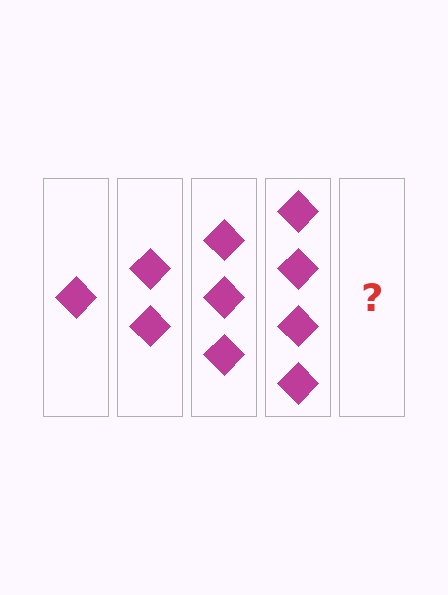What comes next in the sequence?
The next element should be 5 diamonds.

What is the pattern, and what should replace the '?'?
The pattern is that each step adds one more diamond. The '?' should be 5 diamonds.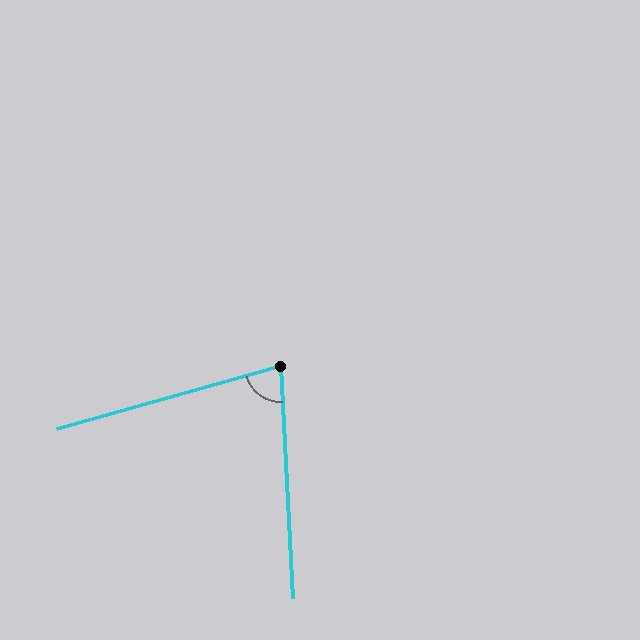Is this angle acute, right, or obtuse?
It is acute.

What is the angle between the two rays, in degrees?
Approximately 77 degrees.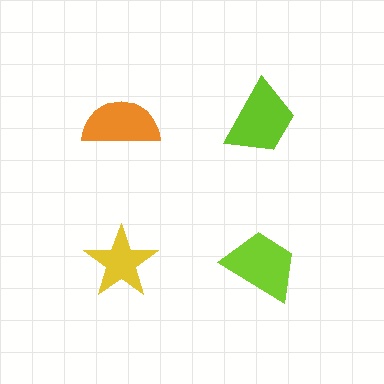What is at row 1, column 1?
An orange semicircle.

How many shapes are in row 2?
2 shapes.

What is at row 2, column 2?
A lime trapezoid.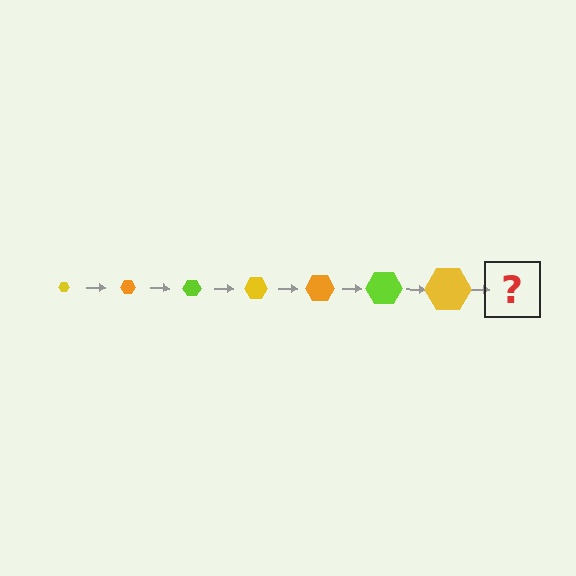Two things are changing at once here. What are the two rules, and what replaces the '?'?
The two rules are that the hexagon grows larger each step and the color cycles through yellow, orange, and lime. The '?' should be an orange hexagon, larger than the previous one.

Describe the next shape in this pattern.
It should be an orange hexagon, larger than the previous one.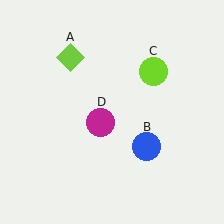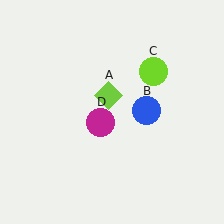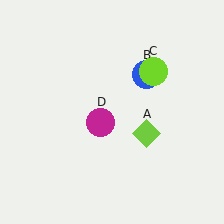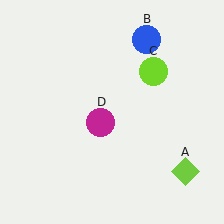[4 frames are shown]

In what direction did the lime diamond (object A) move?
The lime diamond (object A) moved down and to the right.